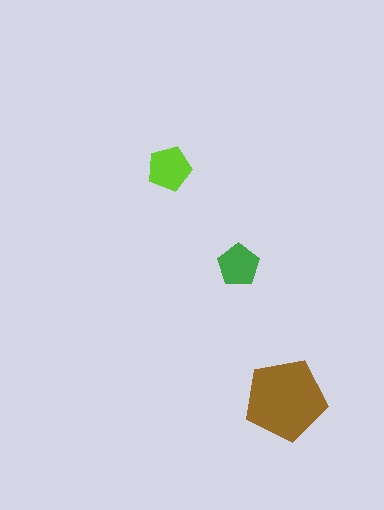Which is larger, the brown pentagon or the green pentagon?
The brown one.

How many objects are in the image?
There are 3 objects in the image.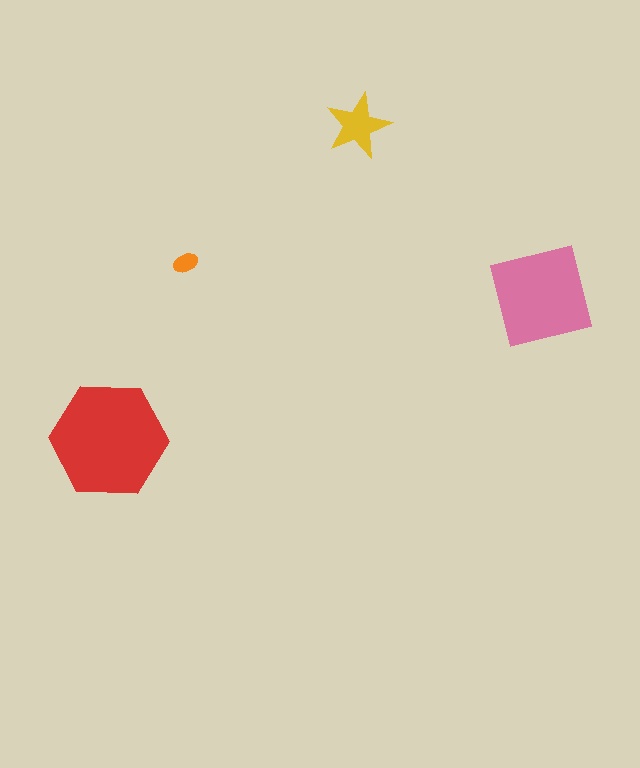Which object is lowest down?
The red hexagon is bottommost.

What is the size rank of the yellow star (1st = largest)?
3rd.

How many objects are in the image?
There are 4 objects in the image.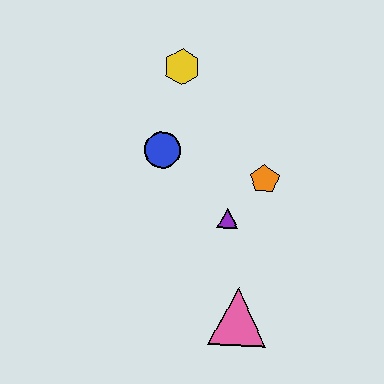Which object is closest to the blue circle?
The yellow hexagon is closest to the blue circle.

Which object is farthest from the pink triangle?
The yellow hexagon is farthest from the pink triangle.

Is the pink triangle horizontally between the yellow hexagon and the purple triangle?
No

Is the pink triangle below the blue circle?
Yes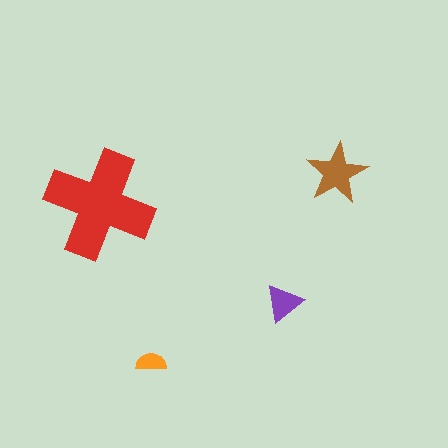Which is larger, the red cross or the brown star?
The red cross.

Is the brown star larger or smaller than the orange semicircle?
Larger.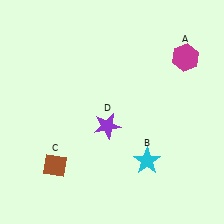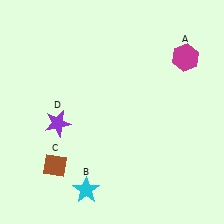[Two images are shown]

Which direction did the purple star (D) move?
The purple star (D) moved left.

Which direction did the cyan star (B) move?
The cyan star (B) moved left.